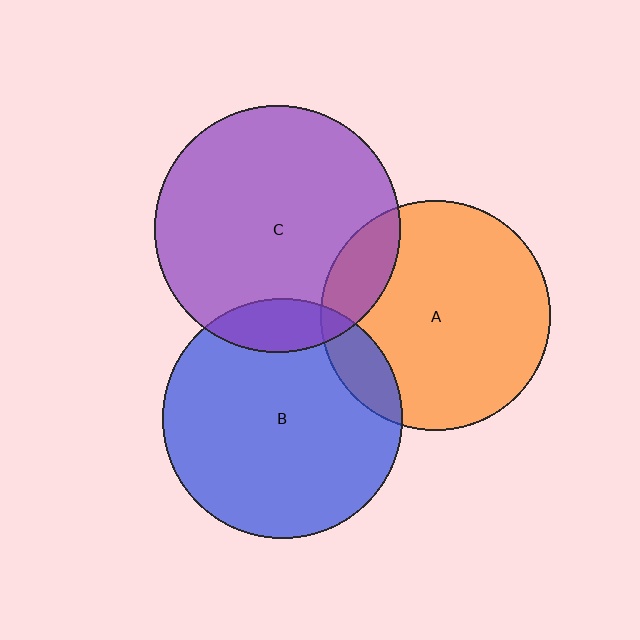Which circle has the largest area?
Circle C (purple).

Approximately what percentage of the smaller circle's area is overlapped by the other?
Approximately 10%.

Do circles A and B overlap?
Yes.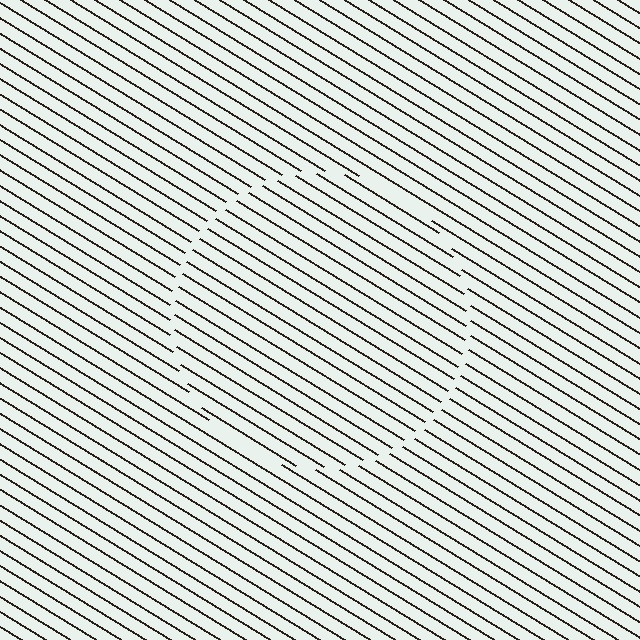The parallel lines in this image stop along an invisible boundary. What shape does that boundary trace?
An illusory circle. The interior of the shape contains the same grating, shifted by half a period — the contour is defined by the phase discontinuity where line-ends from the inner and outer gratings abut.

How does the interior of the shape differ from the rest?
The interior of the shape contains the same grating, shifted by half a period — the contour is defined by the phase discontinuity where line-ends from the inner and outer gratings abut.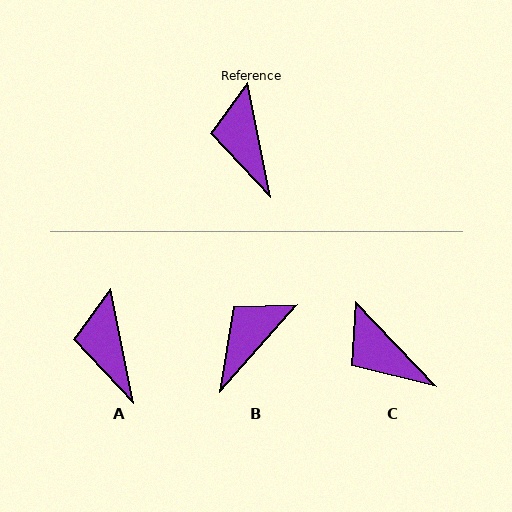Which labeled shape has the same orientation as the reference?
A.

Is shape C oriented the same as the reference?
No, it is off by about 32 degrees.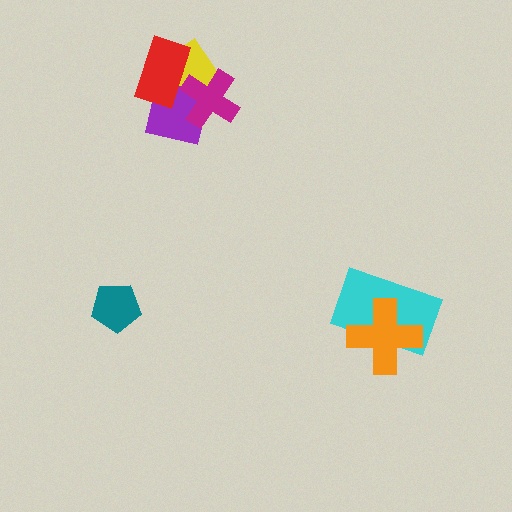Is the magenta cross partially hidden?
Yes, it is partially covered by another shape.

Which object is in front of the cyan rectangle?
The orange cross is in front of the cyan rectangle.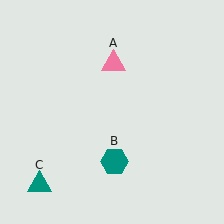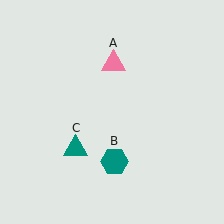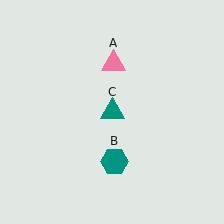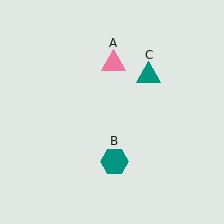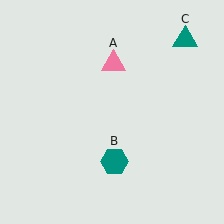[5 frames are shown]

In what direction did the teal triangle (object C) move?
The teal triangle (object C) moved up and to the right.